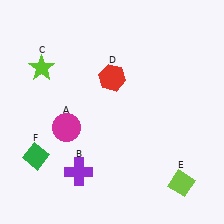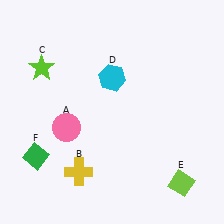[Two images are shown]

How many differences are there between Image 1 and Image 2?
There are 3 differences between the two images.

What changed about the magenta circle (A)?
In Image 1, A is magenta. In Image 2, it changed to pink.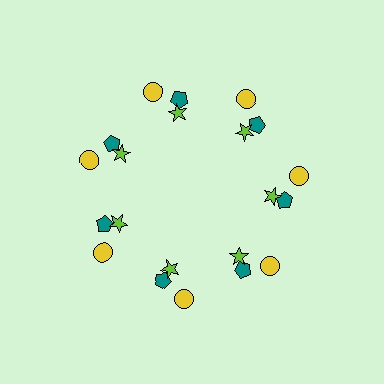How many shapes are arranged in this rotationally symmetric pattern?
There are 21 shapes, arranged in 7 groups of 3.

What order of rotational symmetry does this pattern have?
This pattern has 7-fold rotational symmetry.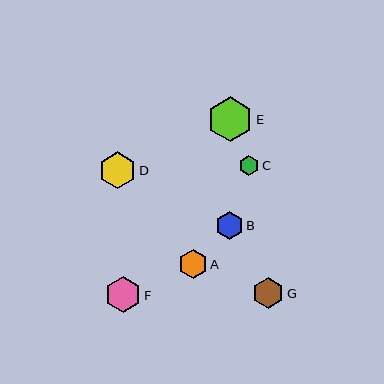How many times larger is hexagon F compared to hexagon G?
Hexagon F is approximately 1.2 times the size of hexagon G.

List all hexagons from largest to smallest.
From largest to smallest: E, D, F, G, A, B, C.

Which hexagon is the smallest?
Hexagon C is the smallest with a size of approximately 21 pixels.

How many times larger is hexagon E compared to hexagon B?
Hexagon E is approximately 1.6 times the size of hexagon B.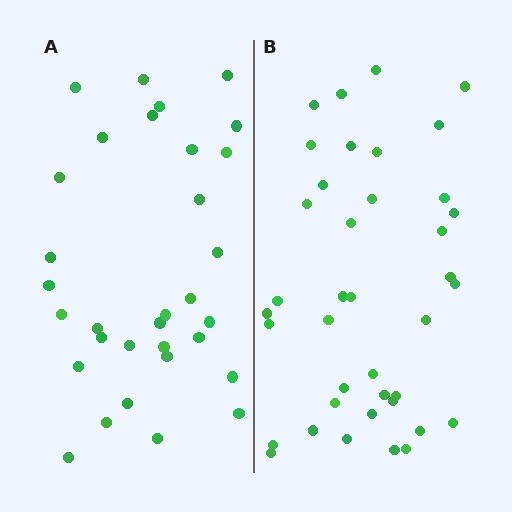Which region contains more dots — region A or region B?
Region B (the right region) has more dots.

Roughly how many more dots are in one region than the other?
Region B has roughly 8 or so more dots than region A.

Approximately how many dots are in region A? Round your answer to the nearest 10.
About 30 dots. (The exact count is 32, which rounds to 30.)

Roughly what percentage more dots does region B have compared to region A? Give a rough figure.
About 20% more.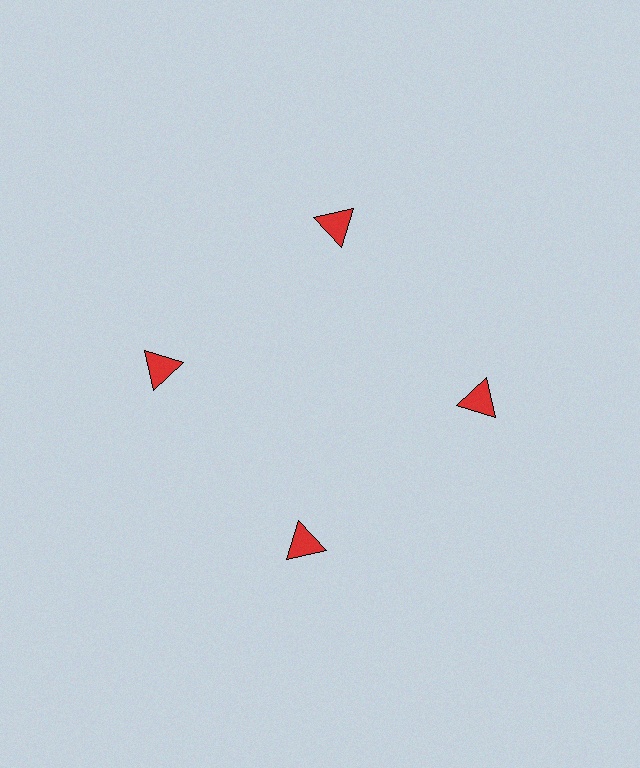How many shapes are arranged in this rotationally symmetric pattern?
There are 4 shapes, arranged in 4 groups of 1.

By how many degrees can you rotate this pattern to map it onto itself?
The pattern maps onto itself every 90 degrees of rotation.